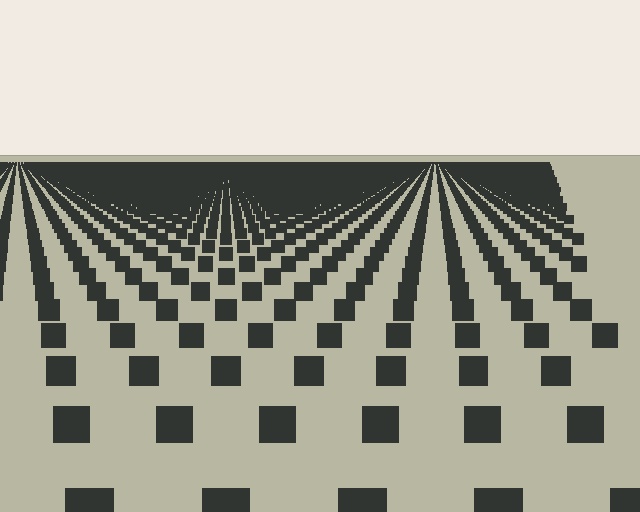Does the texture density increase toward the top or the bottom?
Density increases toward the top.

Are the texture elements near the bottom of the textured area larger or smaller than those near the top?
Larger. Near the bottom, elements are closer to the viewer and appear at a bigger on-screen size.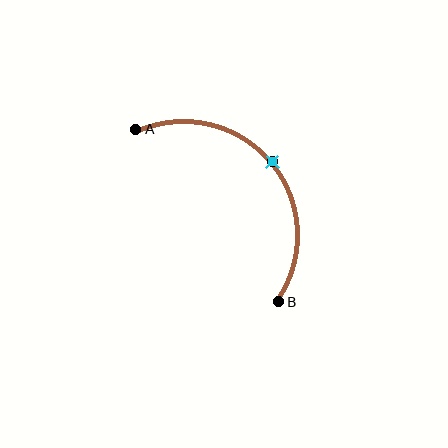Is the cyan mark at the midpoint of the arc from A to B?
Yes. The cyan mark lies on the arc at equal arc-length from both A and B — it is the arc midpoint.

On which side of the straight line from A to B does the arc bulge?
The arc bulges above and to the right of the straight line connecting A and B.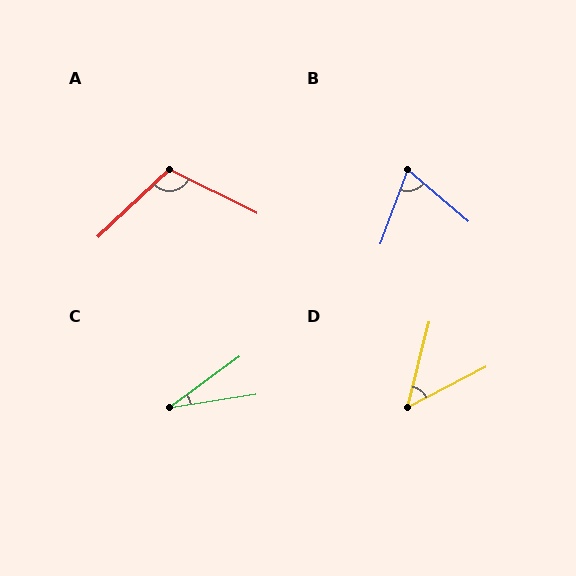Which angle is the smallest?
C, at approximately 27 degrees.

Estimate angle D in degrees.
Approximately 48 degrees.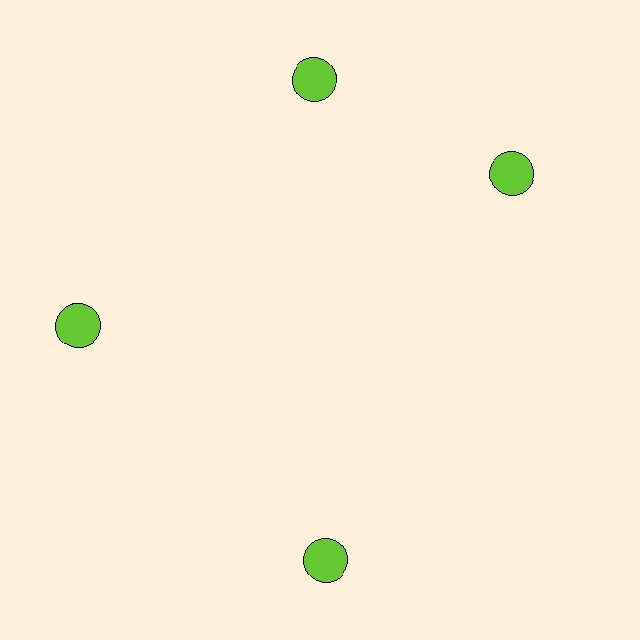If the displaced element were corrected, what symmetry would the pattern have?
It would have 4-fold rotational symmetry — the pattern would map onto itself every 90 degrees.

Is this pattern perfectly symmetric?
No. The 4 lime circles are arranged in a ring, but one element near the 3 o'clock position is rotated out of alignment along the ring, breaking the 4-fold rotational symmetry.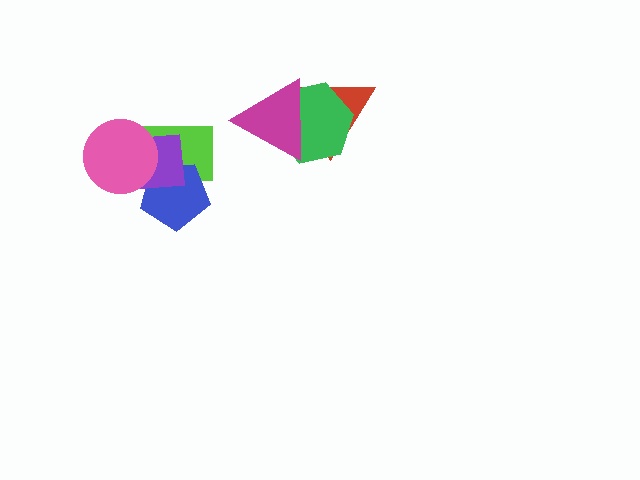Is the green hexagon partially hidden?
Yes, it is partially covered by another shape.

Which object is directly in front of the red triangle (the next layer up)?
The green hexagon is directly in front of the red triangle.